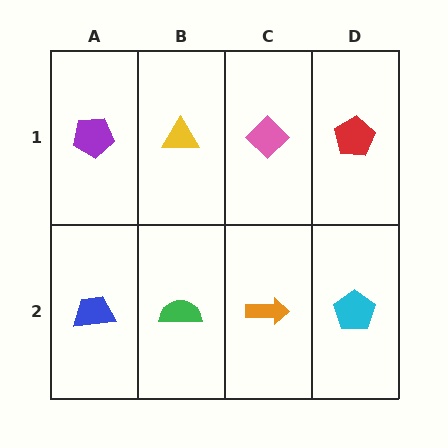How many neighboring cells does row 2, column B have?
3.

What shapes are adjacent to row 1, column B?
A green semicircle (row 2, column B), a purple pentagon (row 1, column A), a pink diamond (row 1, column C).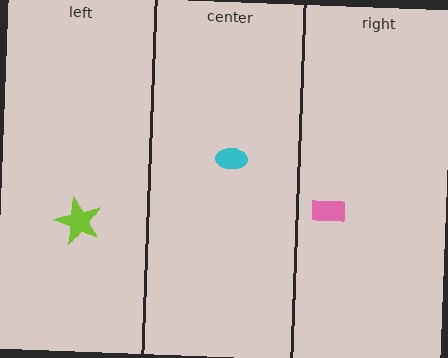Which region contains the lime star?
The left region.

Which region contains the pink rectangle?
The right region.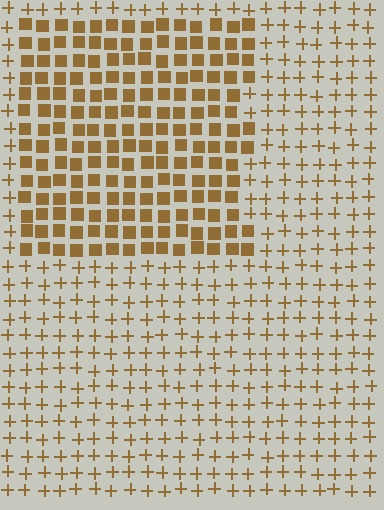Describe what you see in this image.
The image is filled with small brown elements arranged in a uniform grid. A rectangle-shaped region contains squares, while the surrounding area contains plus signs. The boundary is defined purely by the change in element shape.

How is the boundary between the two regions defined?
The boundary is defined by a change in element shape: squares inside vs. plus signs outside. All elements share the same color and spacing.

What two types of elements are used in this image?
The image uses squares inside the rectangle region and plus signs outside it.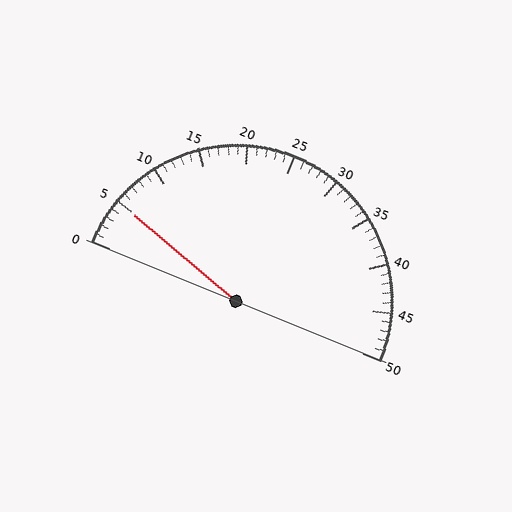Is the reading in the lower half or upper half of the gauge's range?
The reading is in the lower half of the range (0 to 50).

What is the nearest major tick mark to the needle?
The nearest major tick mark is 5.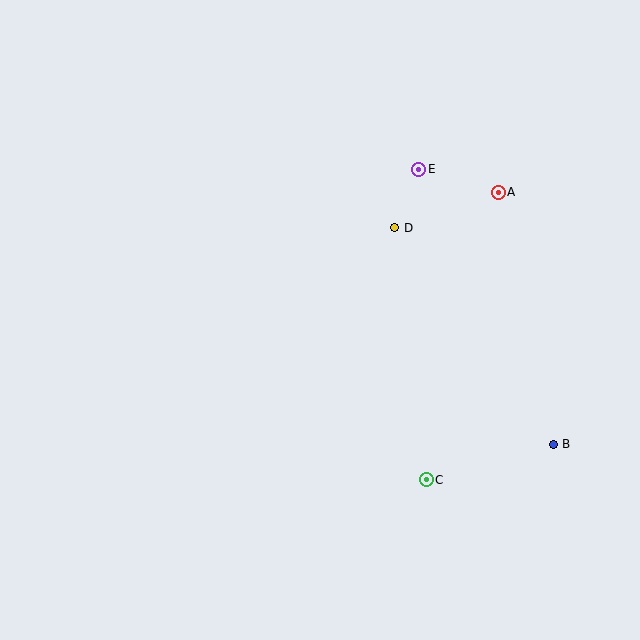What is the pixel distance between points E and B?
The distance between E and B is 306 pixels.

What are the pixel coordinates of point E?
Point E is at (419, 169).